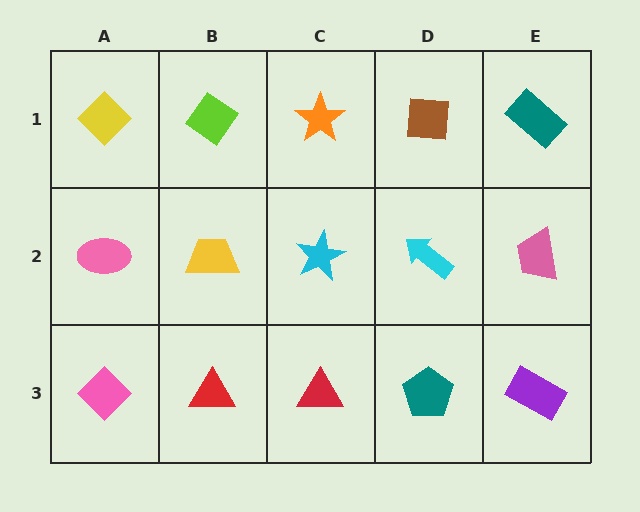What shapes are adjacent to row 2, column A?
A yellow diamond (row 1, column A), a pink diamond (row 3, column A), a yellow trapezoid (row 2, column B).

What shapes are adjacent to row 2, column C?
An orange star (row 1, column C), a red triangle (row 3, column C), a yellow trapezoid (row 2, column B), a cyan arrow (row 2, column D).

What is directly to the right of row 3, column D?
A purple rectangle.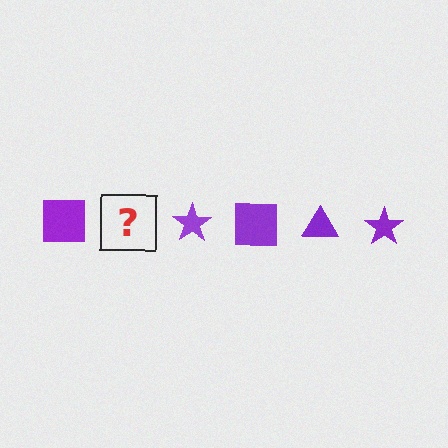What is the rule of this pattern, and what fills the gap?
The rule is that the pattern cycles through square, triangle, star shapes in purple. The gap should be filled with a purple triangle.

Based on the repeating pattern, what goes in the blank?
The blank should be a purple triangle.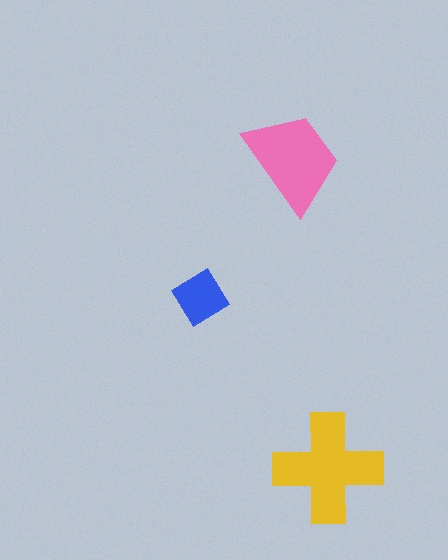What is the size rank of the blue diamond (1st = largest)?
3rd.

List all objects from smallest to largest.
The blue diamond, the pink trapezoid, the yellow cross.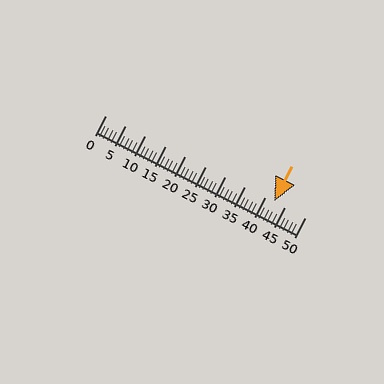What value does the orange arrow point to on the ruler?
The orange arrow points to approximately 42.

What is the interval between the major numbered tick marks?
The major tick marks are spaced 5 units apart.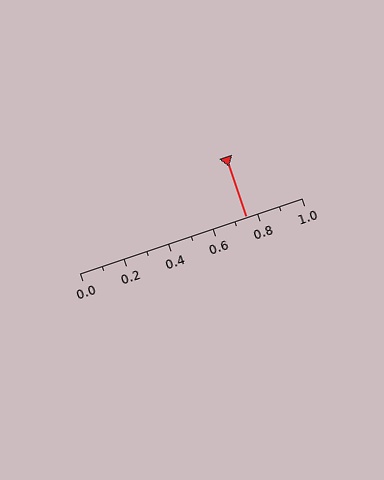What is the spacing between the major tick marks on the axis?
The major ticks are spaced 0.2 apart.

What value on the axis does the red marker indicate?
The marker indicates approximately 0.75.